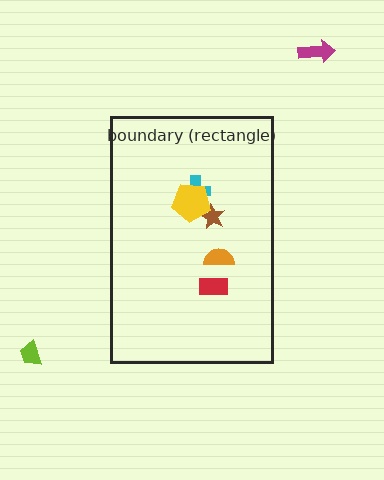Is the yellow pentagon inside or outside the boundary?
Inside.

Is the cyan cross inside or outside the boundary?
Inside.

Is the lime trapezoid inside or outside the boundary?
Outside.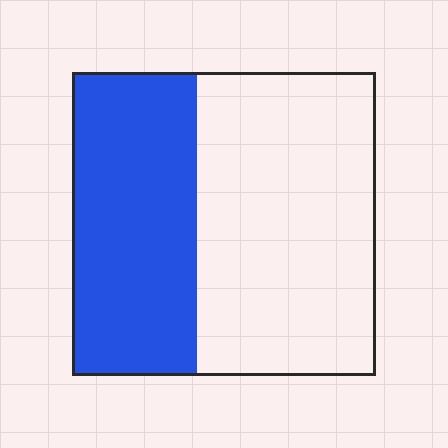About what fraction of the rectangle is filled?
About two fifths (2/5).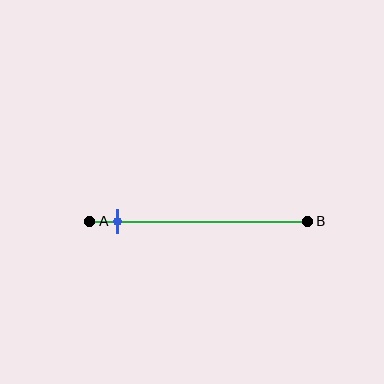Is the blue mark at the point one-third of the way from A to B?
No, the mark is at about 15% from A, not at the 33% one-third point.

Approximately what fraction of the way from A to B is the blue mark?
The blue mark is approximately 15% of the way from A to B.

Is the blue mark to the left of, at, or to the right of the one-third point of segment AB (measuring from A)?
The blue mark is to the left of the one-third point of segment AB.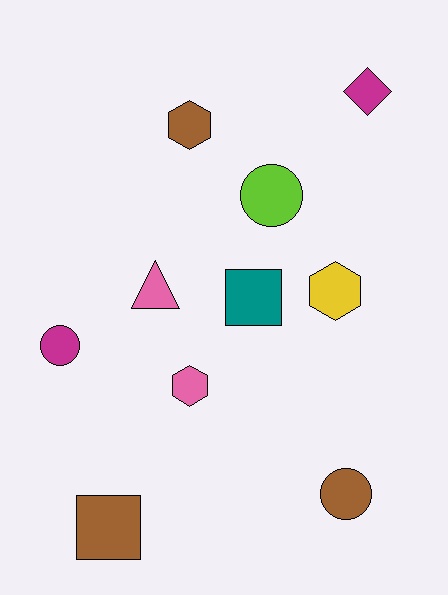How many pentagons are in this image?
There are no pentagons.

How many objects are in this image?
There are 10 objects.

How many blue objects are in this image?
There are no blue objects.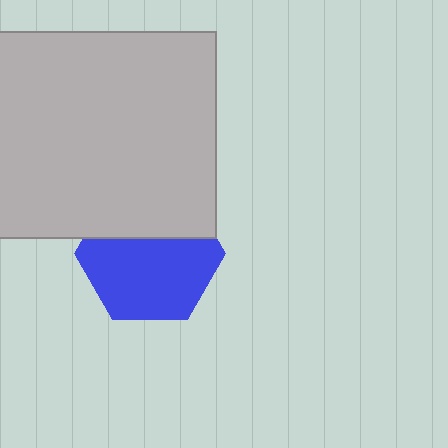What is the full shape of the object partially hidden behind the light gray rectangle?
The partially hidden object is a blue hexagon.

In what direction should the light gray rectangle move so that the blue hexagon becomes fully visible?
The light gray rectangle should move up. That is the shortest direction to clear the overlap and leave the blue hexagon fully visible.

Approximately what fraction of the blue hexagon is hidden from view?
Roughly 36% of the blue hexagon is hidden behind the light gray rectangle.